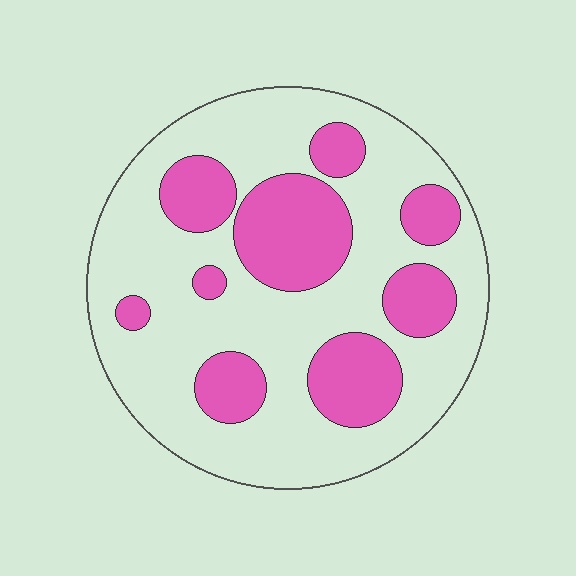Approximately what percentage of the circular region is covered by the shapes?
Approximately 30%.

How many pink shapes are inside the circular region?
9.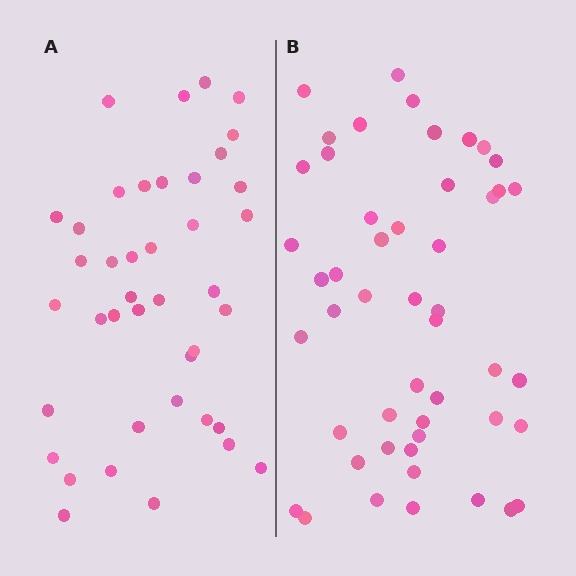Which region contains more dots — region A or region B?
Region B (the right region) has more dots.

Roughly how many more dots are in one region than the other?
Region B has roughly 8 or so more dots than region A.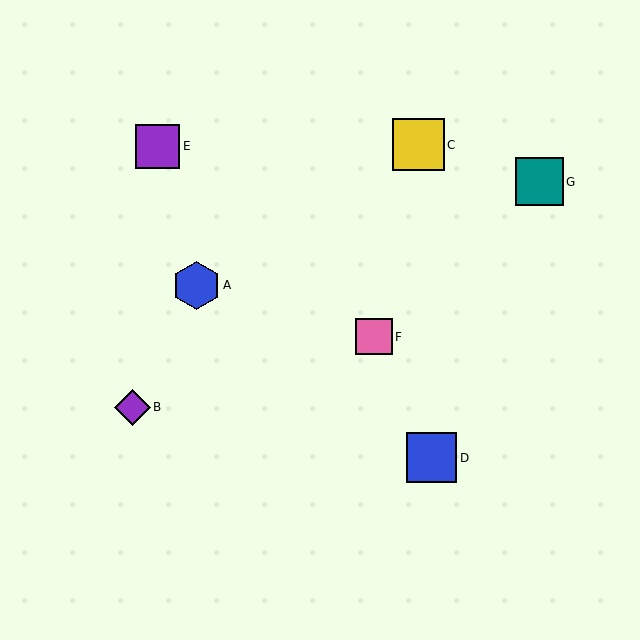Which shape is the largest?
The yellow square (labeled C) is the largest.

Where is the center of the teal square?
The center of the teal square is at (540, 182).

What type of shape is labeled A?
Shape A is a blue hexagon.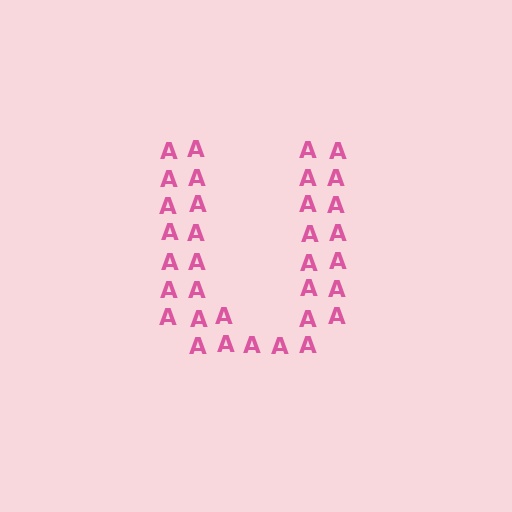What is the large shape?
The large shape is the letter U.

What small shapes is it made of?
It is made of small letter A's.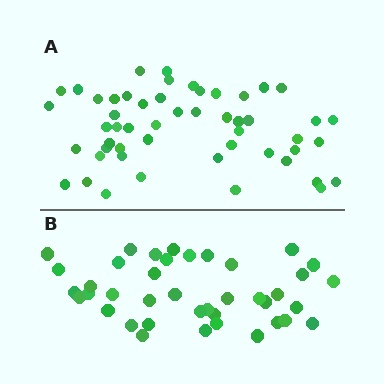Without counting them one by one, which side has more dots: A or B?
Region A (the top region) has more dots.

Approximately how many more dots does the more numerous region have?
Region A has roughly 12 or so more dots than region B.